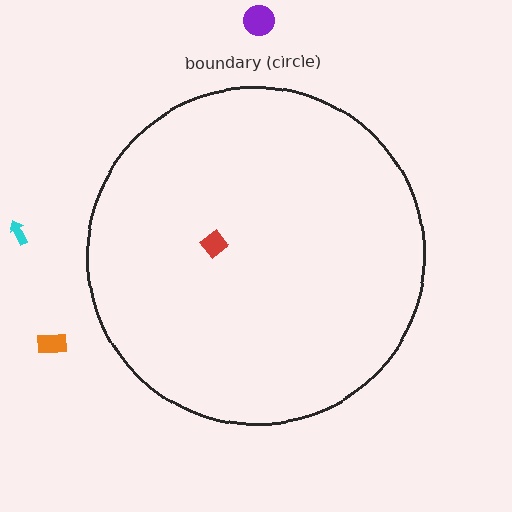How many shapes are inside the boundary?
1 inside, 3 outside.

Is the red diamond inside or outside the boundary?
Inside.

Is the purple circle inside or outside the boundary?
Outside.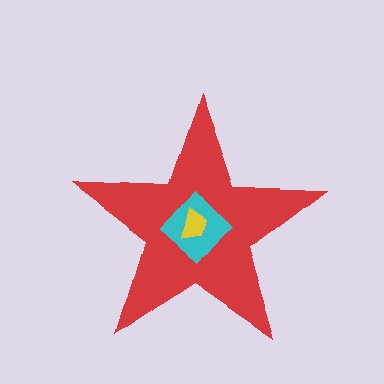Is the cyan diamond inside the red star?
Yes.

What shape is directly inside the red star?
The cyan diamond.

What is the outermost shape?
The red star.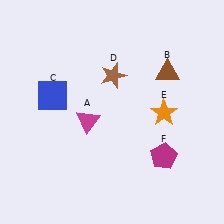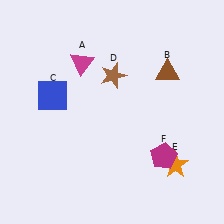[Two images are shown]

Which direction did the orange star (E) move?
The orange star (E) moved down.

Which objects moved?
The objects that moved are: the magenta triangle (A), the orange star (E).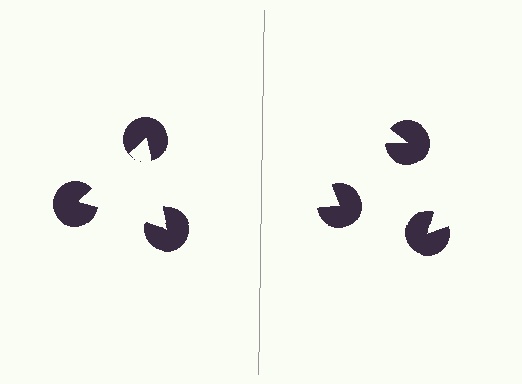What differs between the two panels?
The pac-man discs are positioned identically on both sides; only the wedge orientations differ. On the left they align to a triangle; on the right they are misaligned.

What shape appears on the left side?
An illusory triangle.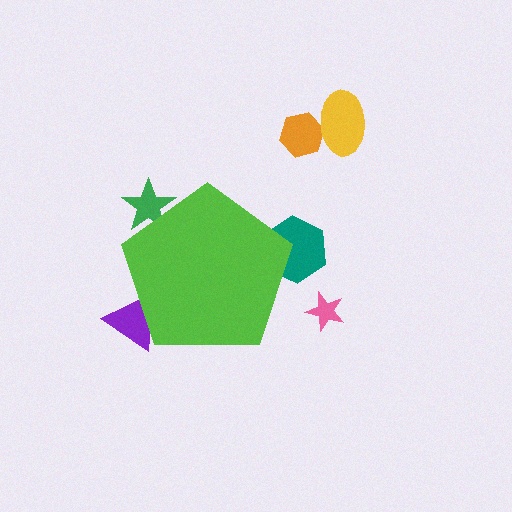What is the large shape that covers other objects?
A lime pentagon.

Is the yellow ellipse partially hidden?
No, the yellow ellipse is fully visible.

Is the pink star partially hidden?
No, the pink star is fully visible.